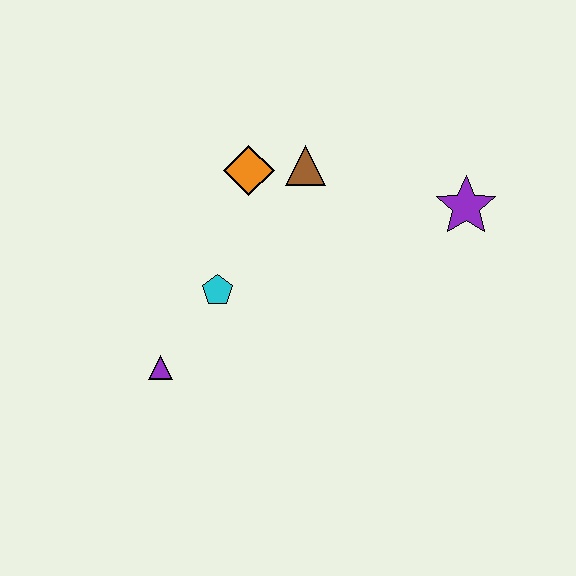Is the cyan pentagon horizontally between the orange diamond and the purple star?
No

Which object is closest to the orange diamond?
The brown triangle is closest to the orange diamond.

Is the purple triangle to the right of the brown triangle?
No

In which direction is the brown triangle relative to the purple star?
The brown triangle is to the left of the purple star.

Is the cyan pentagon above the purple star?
No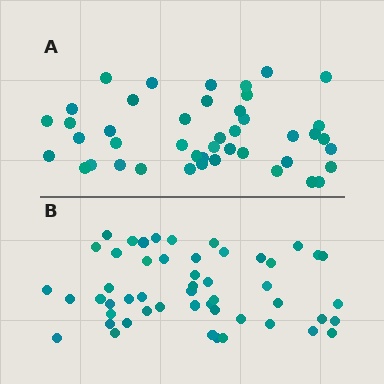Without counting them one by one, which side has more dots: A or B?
Region B (the bottom region) has more dots.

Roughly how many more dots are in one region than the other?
Region B has roughly 8 or so more dots than region A.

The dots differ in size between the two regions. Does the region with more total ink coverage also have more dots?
No. Region A has more total ink coverage because its dots are larger, but region B actually contains more individual dots. Total area can be misleading — the number of items is what matters here.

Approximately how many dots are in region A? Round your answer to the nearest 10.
About 40 dots. (The exact count is 44, which rounds to 40.)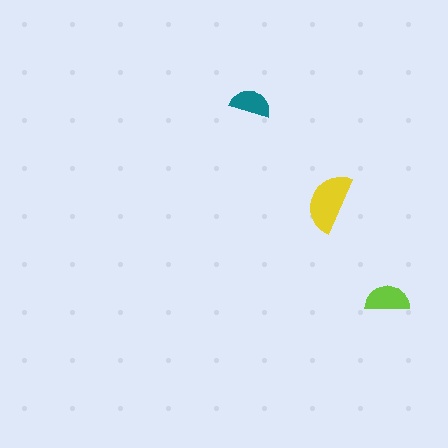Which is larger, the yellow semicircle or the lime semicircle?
The yellow one.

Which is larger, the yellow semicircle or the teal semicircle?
The yellow one.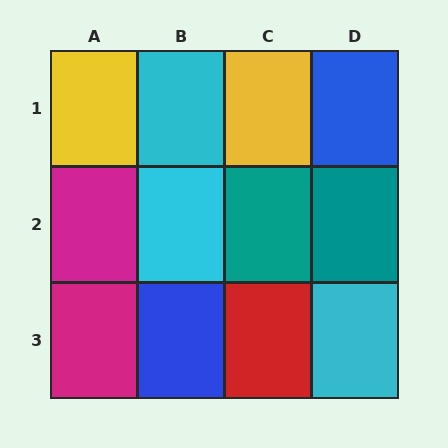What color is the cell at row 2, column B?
Cyan.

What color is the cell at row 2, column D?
Teal.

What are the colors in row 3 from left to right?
Magenta, blue, red, cyan.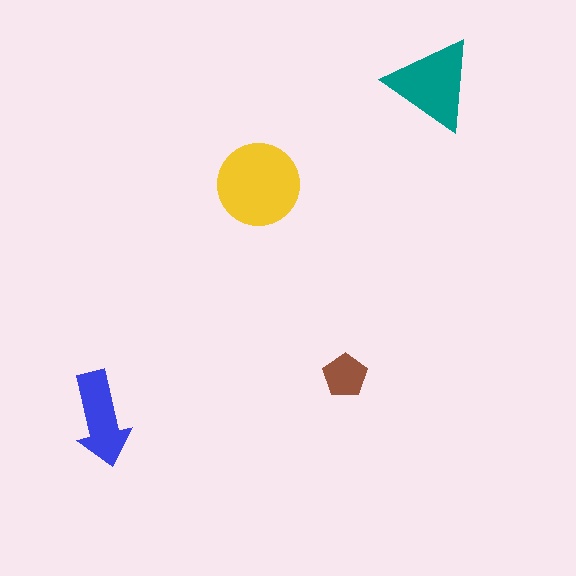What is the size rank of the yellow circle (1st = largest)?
1st.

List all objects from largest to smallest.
The yellow circle, the teal triangle, the blue arrow, the brown pentagon.